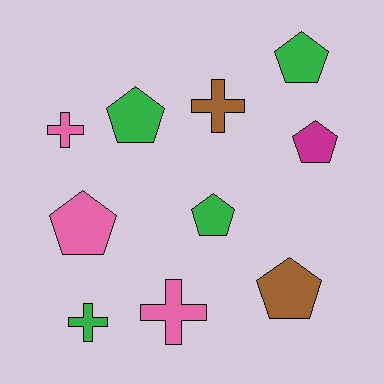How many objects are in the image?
There are 10 objects.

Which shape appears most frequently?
Pentagon, with 6 objects.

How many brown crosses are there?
There is 1 brown cross.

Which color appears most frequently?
Green, with 4 objects.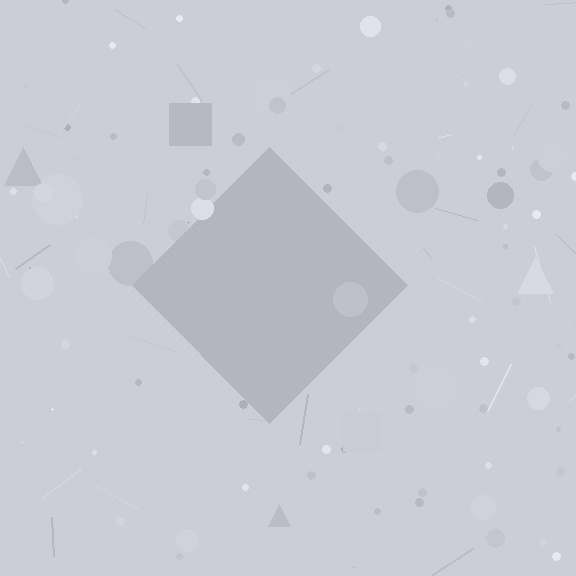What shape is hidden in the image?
A diamond is hidden in the image.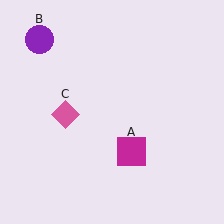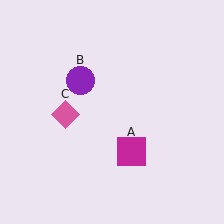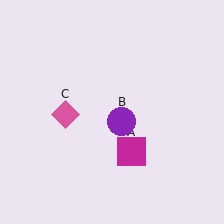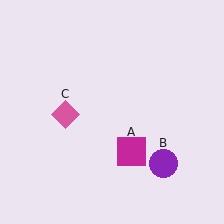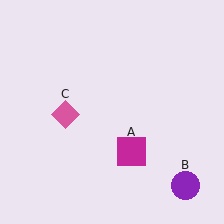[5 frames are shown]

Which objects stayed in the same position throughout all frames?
Magenta square (object A) and pink diamond (object C) remained stationary.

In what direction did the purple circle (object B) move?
The purple circle (object B) moved down and to the right.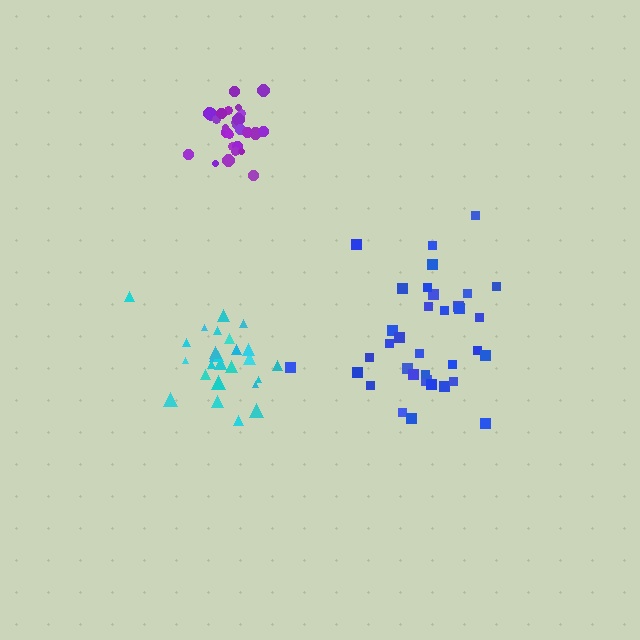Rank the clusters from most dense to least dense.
purple, cyan, blue.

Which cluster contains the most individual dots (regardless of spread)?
Blue (35).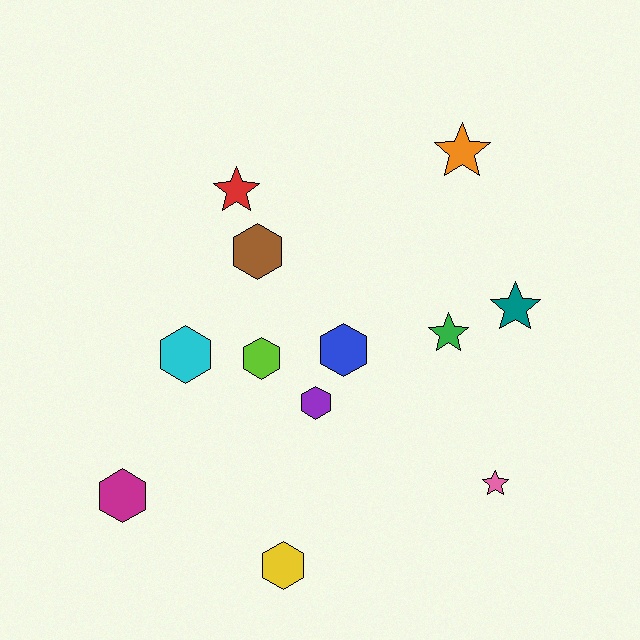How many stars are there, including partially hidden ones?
There are 5 stars.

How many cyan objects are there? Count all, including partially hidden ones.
There is 1 cyan object.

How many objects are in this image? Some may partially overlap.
There are 12 objects.